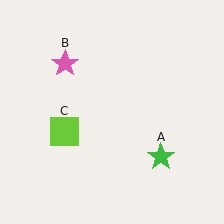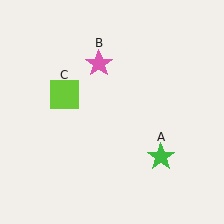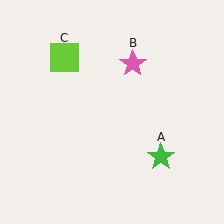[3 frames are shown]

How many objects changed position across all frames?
2 objects changed position: pink star (object B), lime square (object C).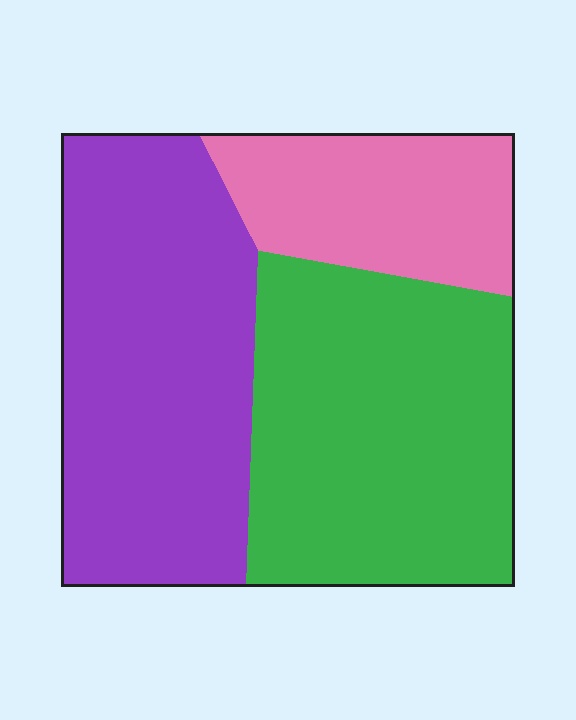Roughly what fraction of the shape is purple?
Purple takes up between a third and a half of the shape.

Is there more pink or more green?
Green.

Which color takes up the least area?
Pink, at roughly 20%.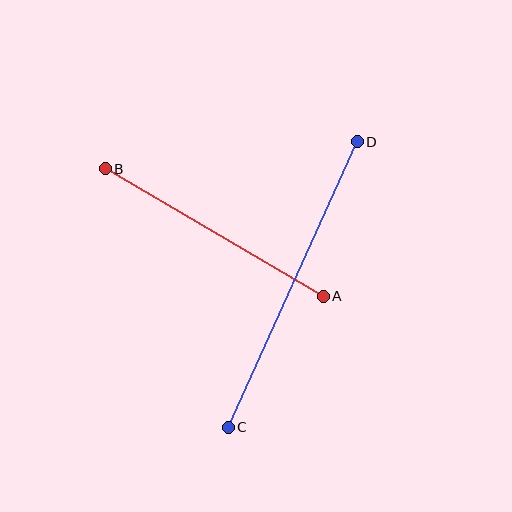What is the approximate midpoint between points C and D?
The midpoint is at approximately (293, 284) pixels.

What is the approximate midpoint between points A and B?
The midpoint is at approximately (214, 233) pixels.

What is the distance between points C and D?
The distance is approximately 313 pixels.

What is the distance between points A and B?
The distance is approximately 253 pixels.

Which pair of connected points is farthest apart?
Points C and D are farthest apart.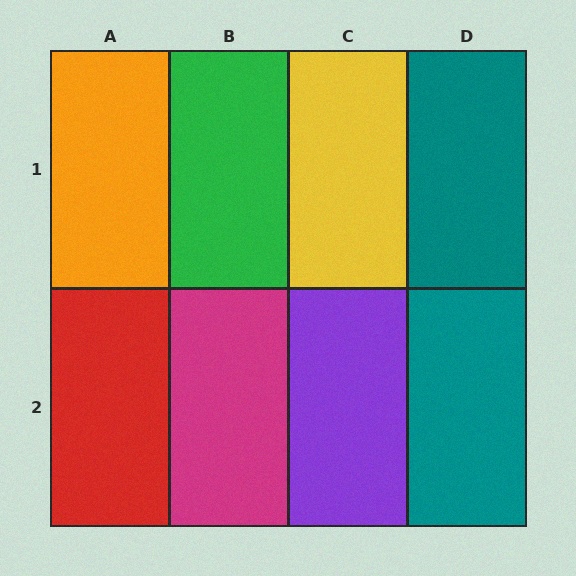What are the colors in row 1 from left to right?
Orange, green, yellow, teal.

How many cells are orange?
1 cell is orange.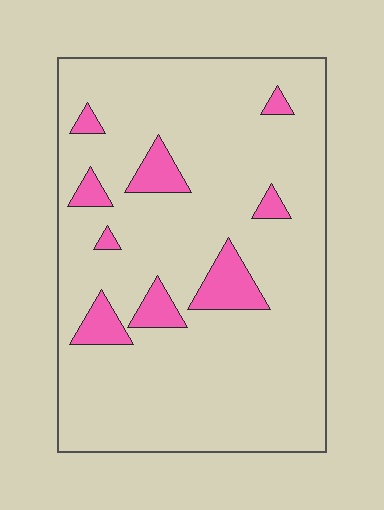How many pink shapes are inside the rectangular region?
9.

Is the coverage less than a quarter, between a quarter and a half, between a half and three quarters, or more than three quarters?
Less than a quarter.